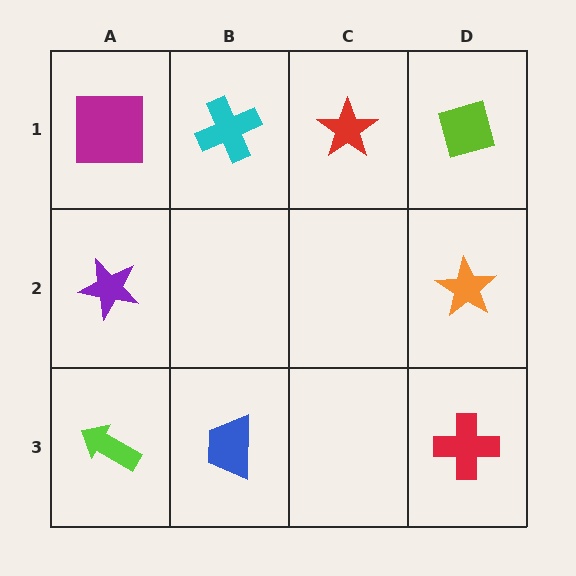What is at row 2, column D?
An orange star.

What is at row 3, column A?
A lime arrow.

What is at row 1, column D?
A lime diamond.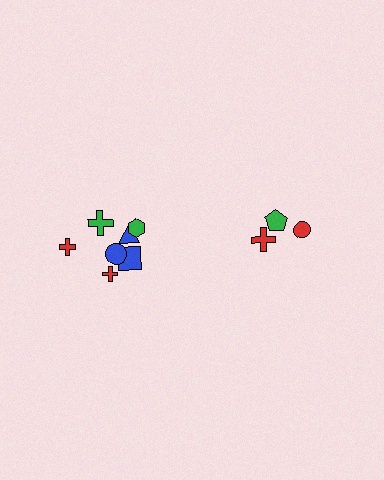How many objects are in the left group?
There are 7 objects.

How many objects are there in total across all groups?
There are 10 objects.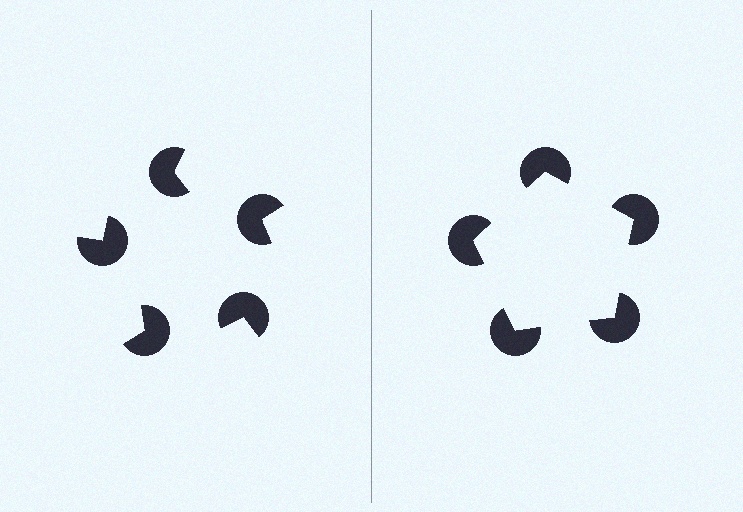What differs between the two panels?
The pac-man discs are positioned identically on both sides; only the wedge orientations differ. On the right they align to a pentagon; on the left they are misaligned.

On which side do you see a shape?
An illusory pentagon appears on the right side. On the left side the wedge cuts are rotated, so no coherent shape forms.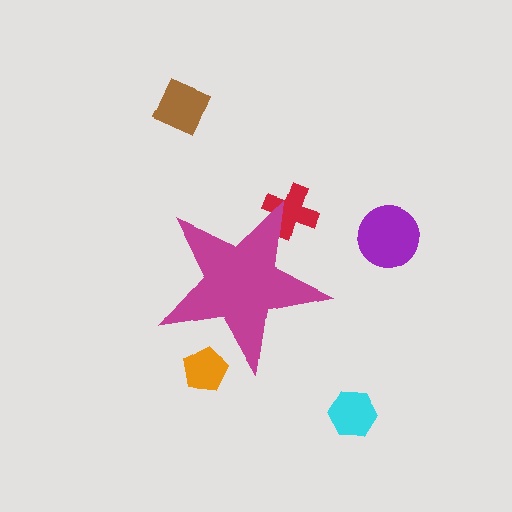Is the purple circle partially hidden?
No, the purple circle is fully visible.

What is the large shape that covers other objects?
A magenta star.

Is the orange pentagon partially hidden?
Yes, the orange pentagon is partially hidden behind the magenta star.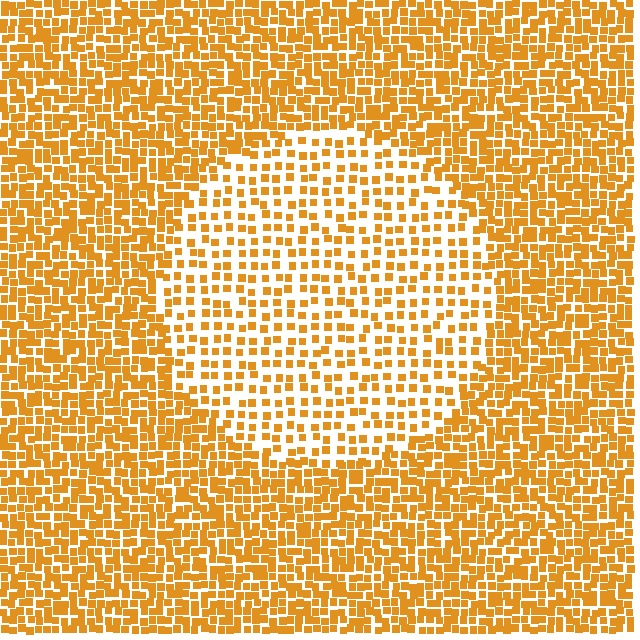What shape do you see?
I see a circle.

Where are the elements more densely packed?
The elements are more densely packed outside the circle boundary.